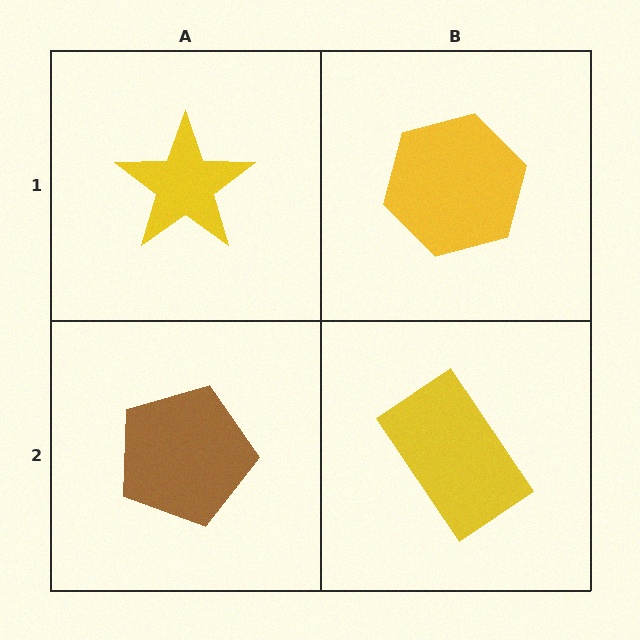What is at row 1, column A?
A yellow star.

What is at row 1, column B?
A yellow hexagon.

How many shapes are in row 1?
2 shapes.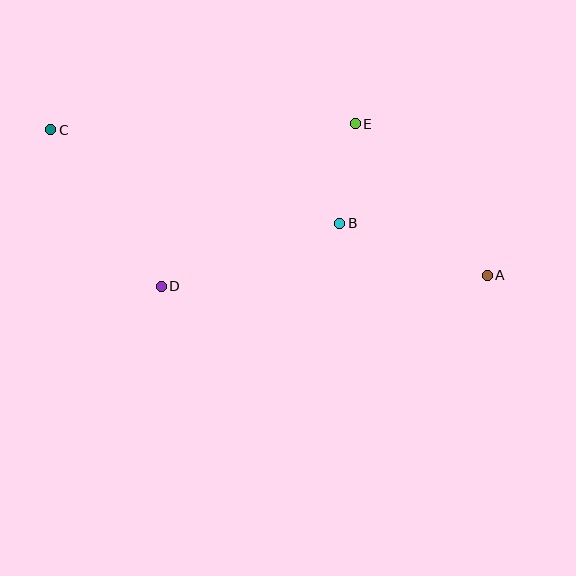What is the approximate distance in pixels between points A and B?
The distance between A and B is approximately 156 pixels.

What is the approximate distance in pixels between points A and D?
The distance between A and D is approximately 326 pixels.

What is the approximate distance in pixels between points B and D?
The distance between B and D is approximately 189 pixels.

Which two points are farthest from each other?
Points A and C are farthest from each other.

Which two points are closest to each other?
Points B and E are closest to each other.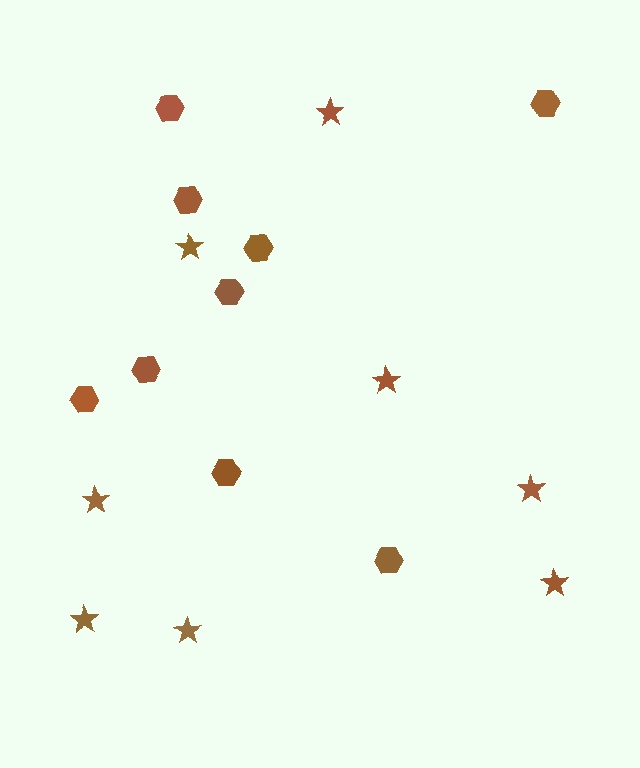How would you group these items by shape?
There are 2 groups: one group of hexagons (9) and one group of stars (8).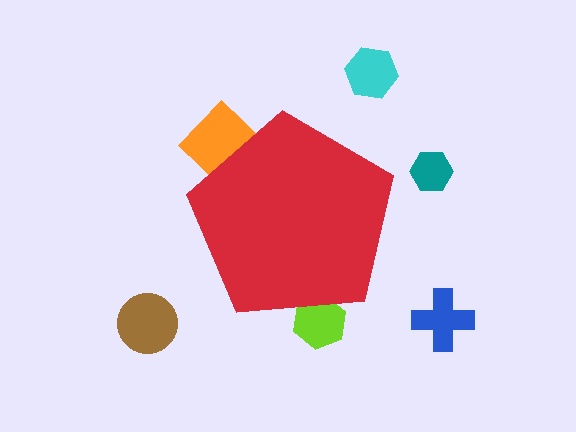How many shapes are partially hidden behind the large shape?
2 shapes are partially hidden.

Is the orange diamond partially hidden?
Yes, the orange diamond is partially hidden behind the red pentagon.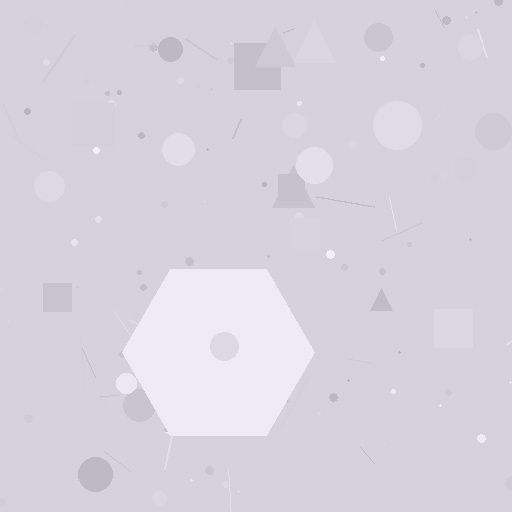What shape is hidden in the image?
A hexagon is hidden in the image.